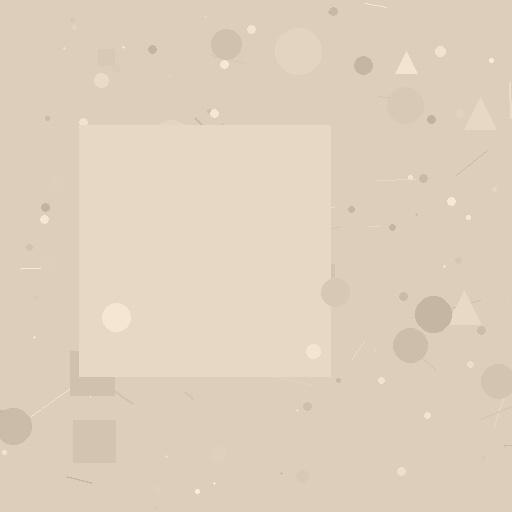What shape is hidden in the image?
A square is hidden in the image.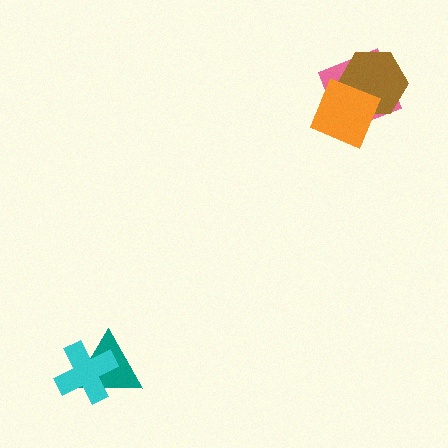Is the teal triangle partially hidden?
Yes, it is partially covered by another shape.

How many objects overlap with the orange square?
2 objects overlap with the orange square.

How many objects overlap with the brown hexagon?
2 objects overlap with the brown hexagon.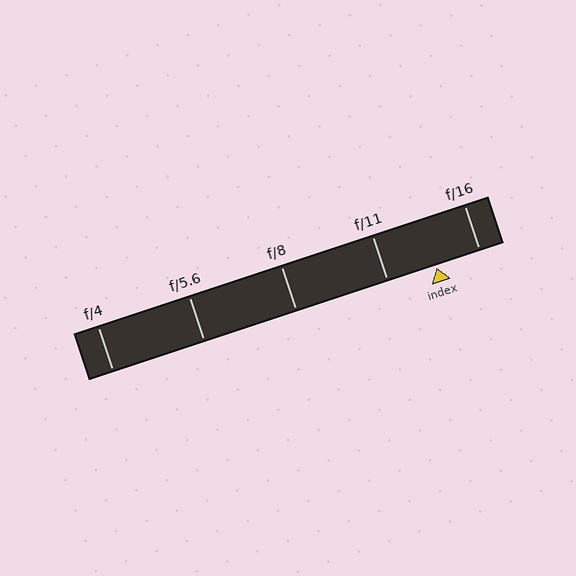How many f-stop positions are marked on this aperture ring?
There are 5 f-stop positions marked.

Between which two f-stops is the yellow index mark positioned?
The index mark is between f/11 and f/16.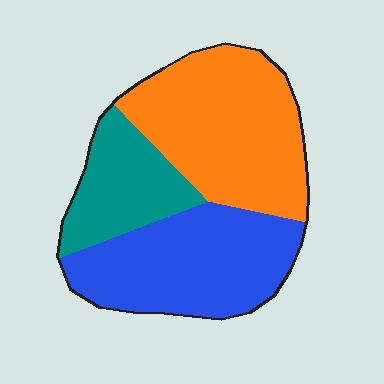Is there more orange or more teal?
Orange.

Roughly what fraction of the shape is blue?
Blue takes up about three eighths (3/8) of the shape.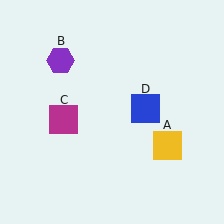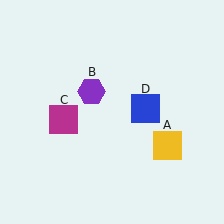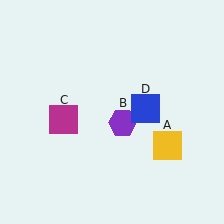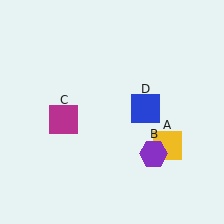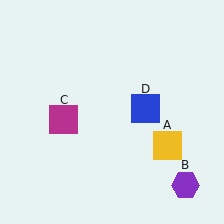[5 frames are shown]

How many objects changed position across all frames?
1 object changed position: purple hexagon (object B).